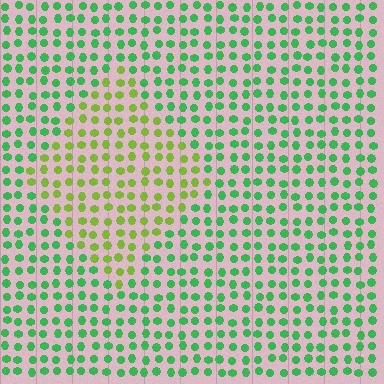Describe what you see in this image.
The image is filled with small green elements in a uniform arrangement. A diamond-shaped region is visible where the elements are tinted to a slightly different hue, forming a subtle color boundary.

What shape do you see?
I see a diamond.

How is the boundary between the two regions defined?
The boundary is defined purely by a slight shift in hue (about 45 degrees). Spacing, size, and orientation are identical on both sides.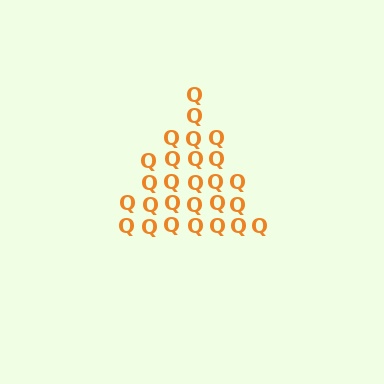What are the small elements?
The small elements are letter Q's.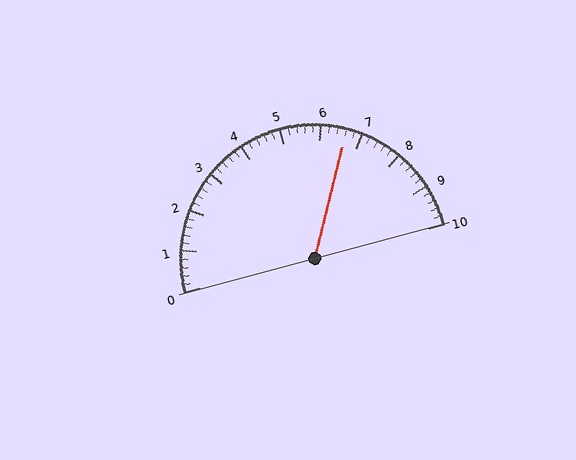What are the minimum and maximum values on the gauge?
The gauge ranges from 0 to 10.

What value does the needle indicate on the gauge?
The needle indicates approximately 6.6.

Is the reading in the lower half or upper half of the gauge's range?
The reading is in the upper half of the range (0 to 10).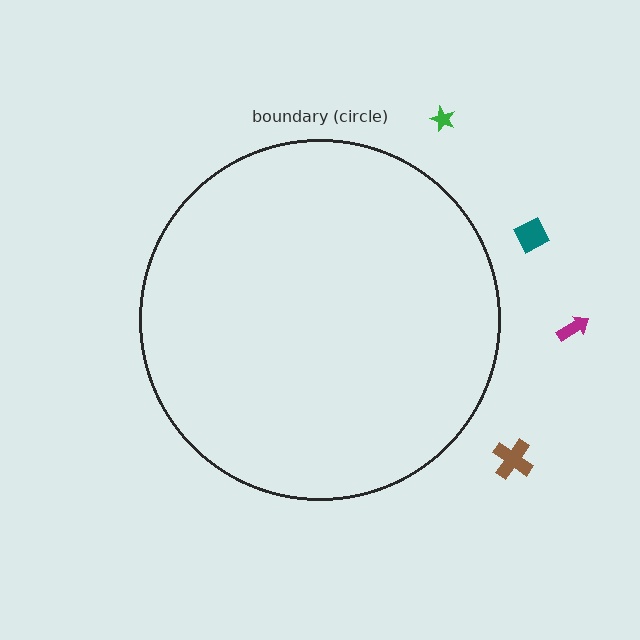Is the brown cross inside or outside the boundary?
Outside.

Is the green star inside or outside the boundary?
Outside.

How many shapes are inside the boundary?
0 inside, 4 outside.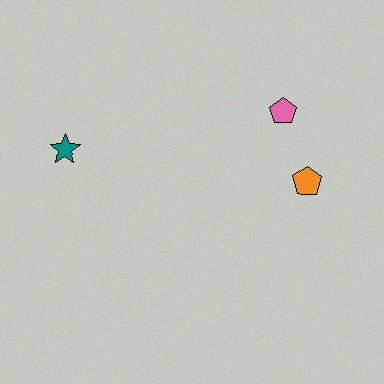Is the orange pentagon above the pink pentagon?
No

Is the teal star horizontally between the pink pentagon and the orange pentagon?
No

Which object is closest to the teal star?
The pink pentagon is closest to the teal star.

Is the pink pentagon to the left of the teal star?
No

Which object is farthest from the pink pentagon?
The teal star is farthest from the pink pentagon.